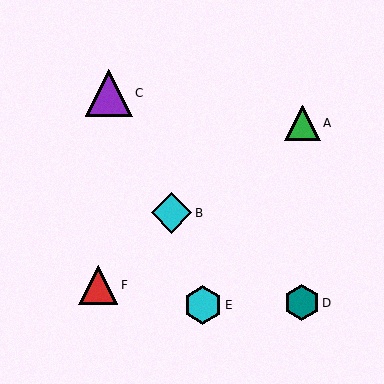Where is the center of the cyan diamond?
The center of the cyan diamond is at (171, 213).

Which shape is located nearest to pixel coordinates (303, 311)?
The teal hexagon (labeled D) at (302, 303) is nearest to that location.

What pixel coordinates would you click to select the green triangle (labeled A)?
Click at (303, 123) to select the green triangle A.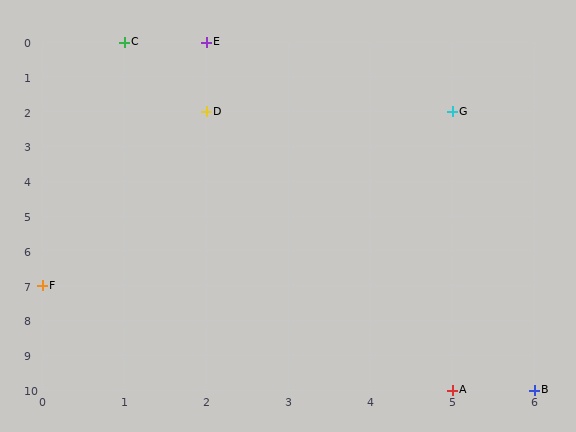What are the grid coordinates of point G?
Point G is at grid coordinates (5, 2).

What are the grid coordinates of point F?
Point F is at grid coordinates (0, 7).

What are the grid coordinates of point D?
Point D is at grid coordinates (2, 2).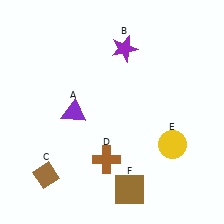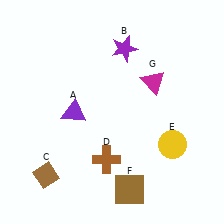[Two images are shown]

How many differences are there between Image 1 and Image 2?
There is 1 difference between the two images.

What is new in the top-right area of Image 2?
A magenta triangle (G) was added in the top-right area of Image 2.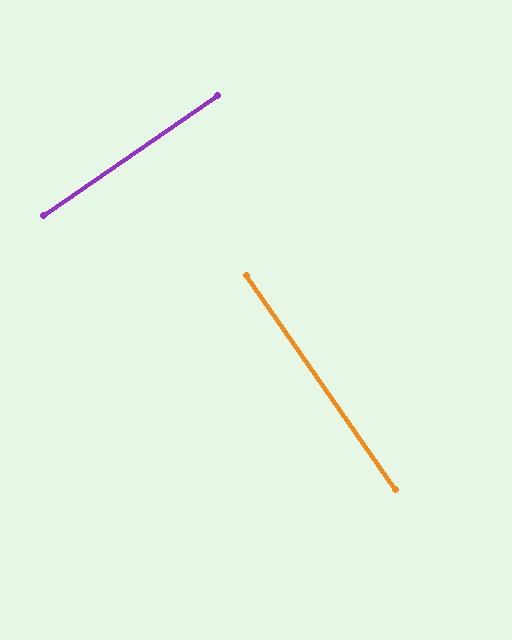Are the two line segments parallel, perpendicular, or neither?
Perpendicular — they meet at approximately 90°.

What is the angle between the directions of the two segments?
Approximately 90 degrees.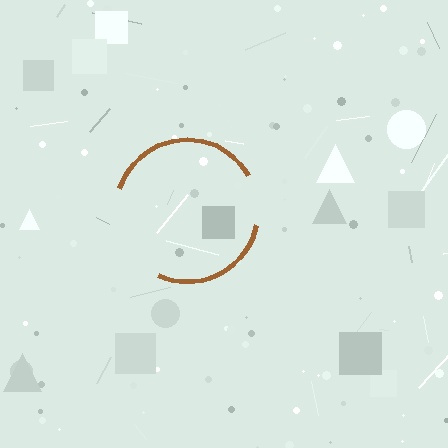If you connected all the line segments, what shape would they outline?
They would outline a circle.